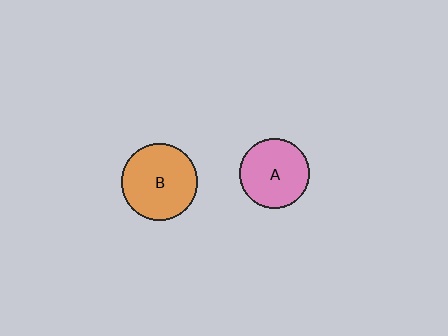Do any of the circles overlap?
No, none of the circles overlap.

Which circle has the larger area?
Circle B (orange).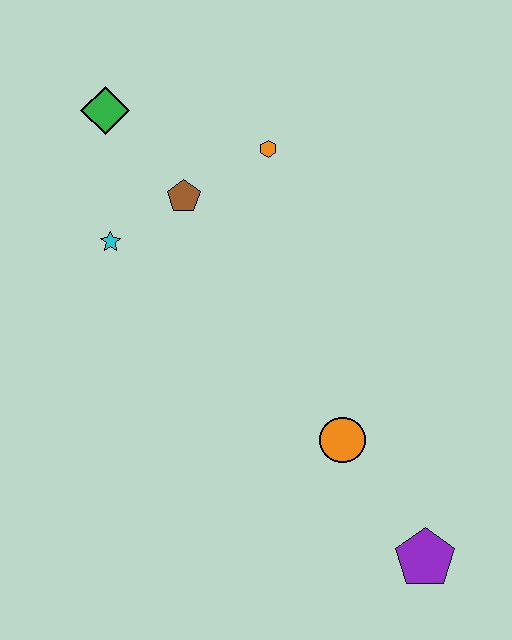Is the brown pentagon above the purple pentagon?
Yes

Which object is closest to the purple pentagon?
The orange circle is closest to the purple pentagon.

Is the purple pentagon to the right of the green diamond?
Yes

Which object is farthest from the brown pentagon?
The purple pentagon is farthest from the brown pentagon.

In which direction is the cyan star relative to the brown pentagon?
The cyan star is to the left of the brown pentagon.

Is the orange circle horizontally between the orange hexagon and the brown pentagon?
No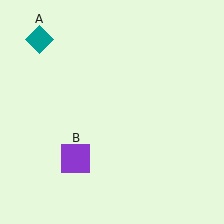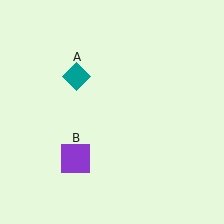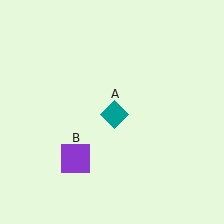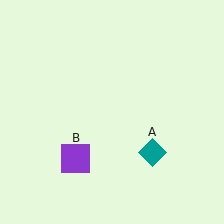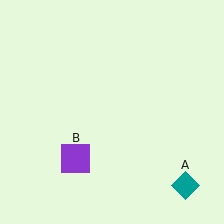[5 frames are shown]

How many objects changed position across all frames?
1 object changed position: teal diamond (object A).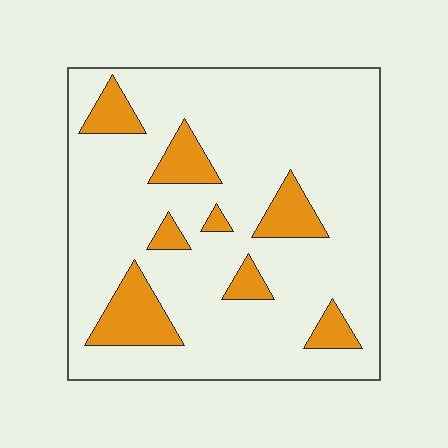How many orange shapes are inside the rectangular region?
8.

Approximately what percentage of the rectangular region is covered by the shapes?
Approximately 15%.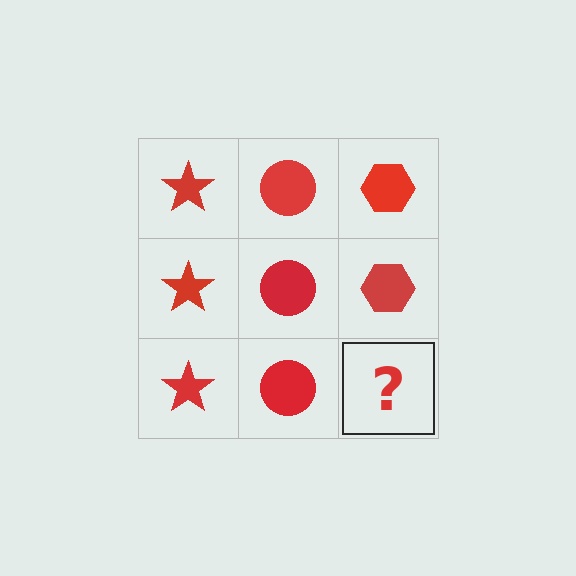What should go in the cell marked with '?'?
The missing cell should contain a red hexagon.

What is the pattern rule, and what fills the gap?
The rule is that each column has a consistent shape. The gap should be filled with a red hexagon.